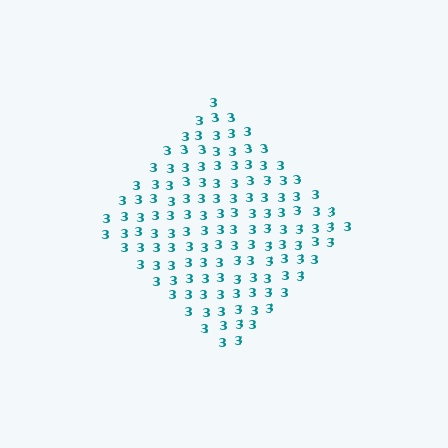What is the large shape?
The large shape is a diamond.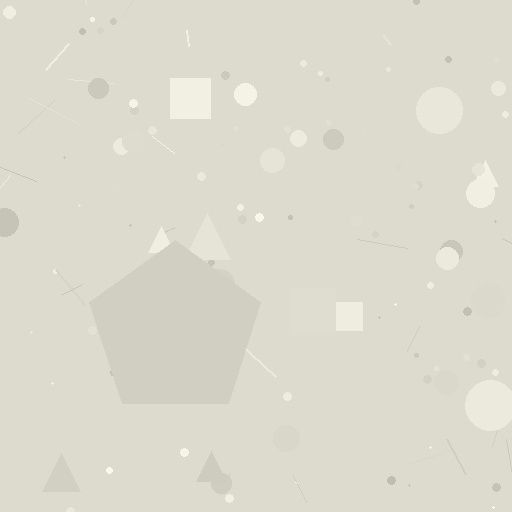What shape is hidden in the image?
A pentagon is hidden in the image.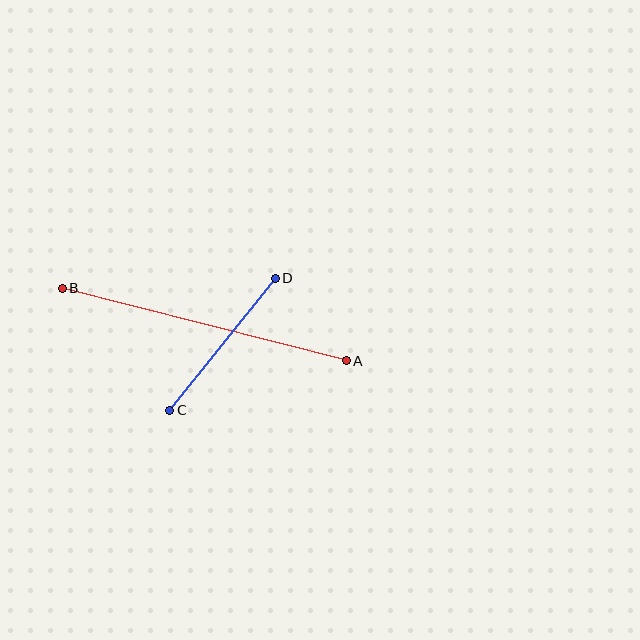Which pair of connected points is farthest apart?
Points A and B are farthest apart.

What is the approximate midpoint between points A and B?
The midpoint is at approximately (204, 324) pixels.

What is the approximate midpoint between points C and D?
The midpoint is at approximately (223, 344) pixels.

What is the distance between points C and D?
The distance is approximately 169 pixels.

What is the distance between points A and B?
The distance is approximately 293 pixels.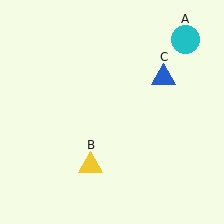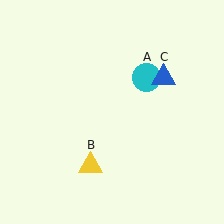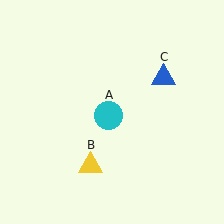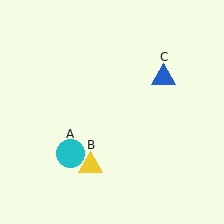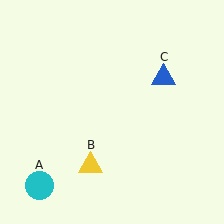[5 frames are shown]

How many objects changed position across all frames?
1 object changed position: cyan circle (object A).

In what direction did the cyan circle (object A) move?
The cyan circle (object A) moved down and to the left.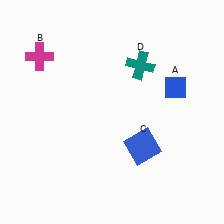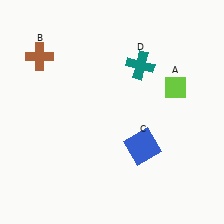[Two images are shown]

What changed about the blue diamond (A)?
In Image 1, A is blue. In Image 2, it changed to lime.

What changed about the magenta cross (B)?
In Image 1, B is magenta. In Image 2, it changed to brown.